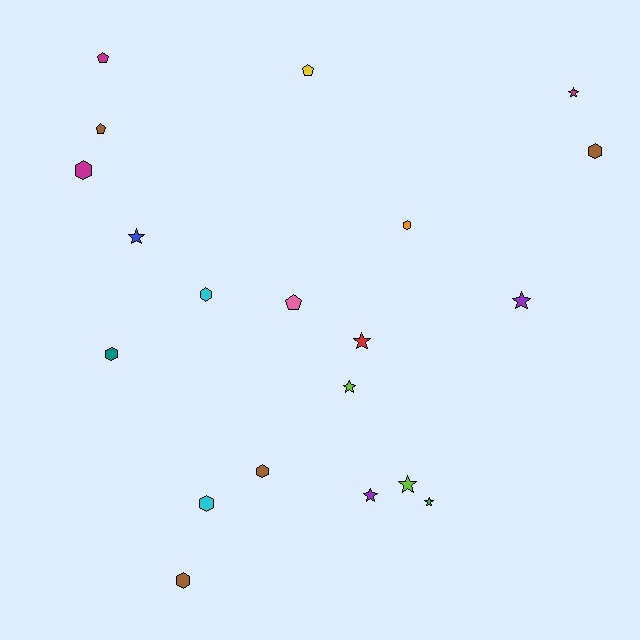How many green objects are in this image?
There is 1 green object.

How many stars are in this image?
There are 8 stars.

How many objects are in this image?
There are 20 objects.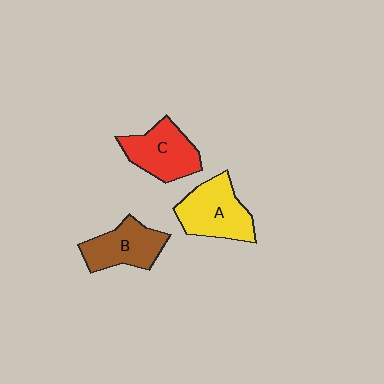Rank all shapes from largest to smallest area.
From largest to smallest: A (yellow), C (red), B (brown).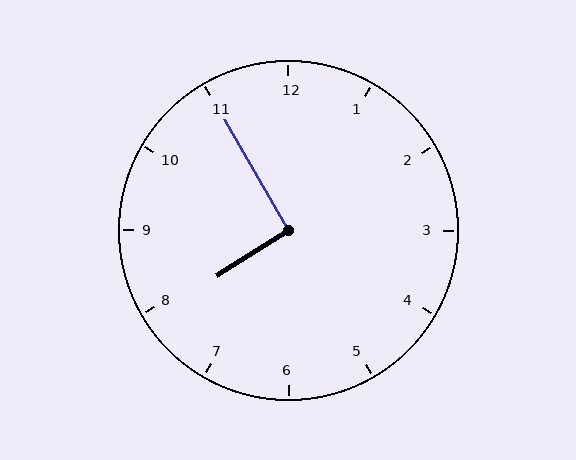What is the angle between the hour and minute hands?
Approximately 92 degrees.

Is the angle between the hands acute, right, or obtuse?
It is right.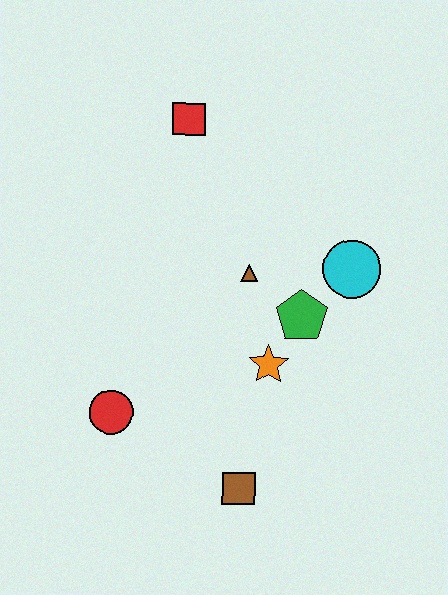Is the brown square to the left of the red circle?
No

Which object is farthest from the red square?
The brown square is farthest from the red square.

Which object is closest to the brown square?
The orange star is closest to the brown square.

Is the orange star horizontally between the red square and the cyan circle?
Yes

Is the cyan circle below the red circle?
No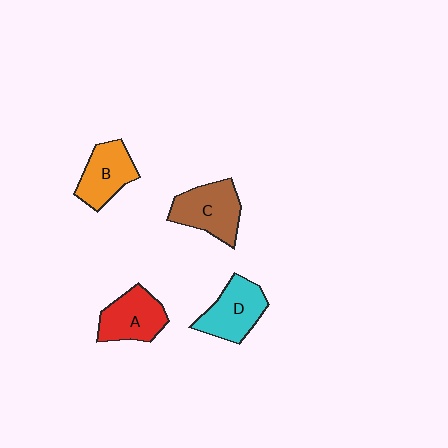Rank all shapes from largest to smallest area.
From largest to smallest: C (brown), D (cyan), A (red), B (orange).